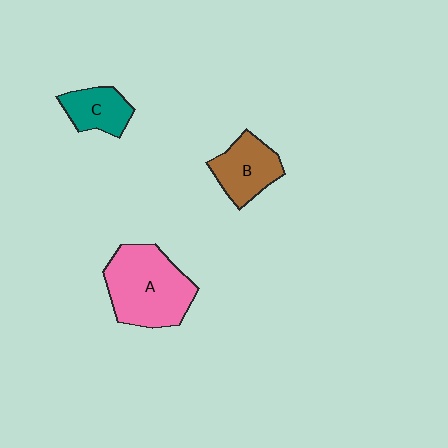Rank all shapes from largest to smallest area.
From largest to smallest: A (pink), B (brown), C (teal).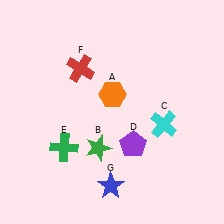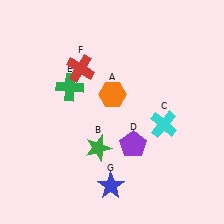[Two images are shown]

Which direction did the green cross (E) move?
The green cross (E) moved up.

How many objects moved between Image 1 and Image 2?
1 object moved between the two images.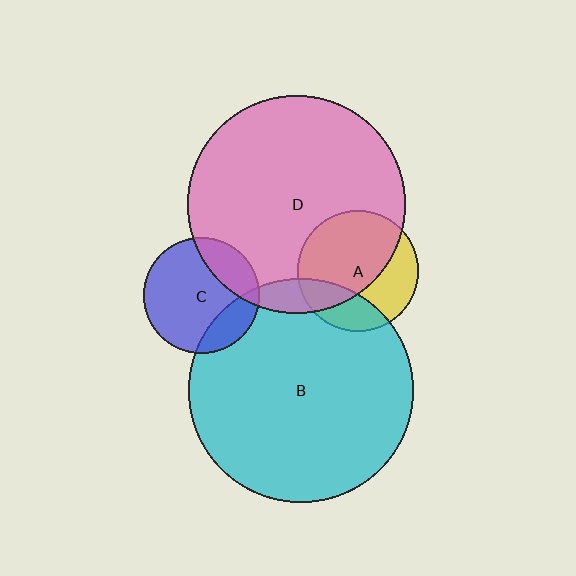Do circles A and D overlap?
Yes.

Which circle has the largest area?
Circle B (cyan).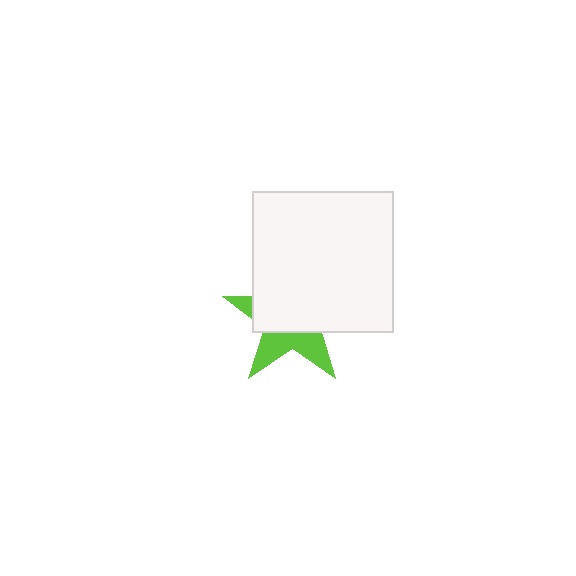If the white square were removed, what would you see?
You would see the complete lime star.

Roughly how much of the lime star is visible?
A small part of it is visible (roughly 37%).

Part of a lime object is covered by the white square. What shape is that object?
It is a star.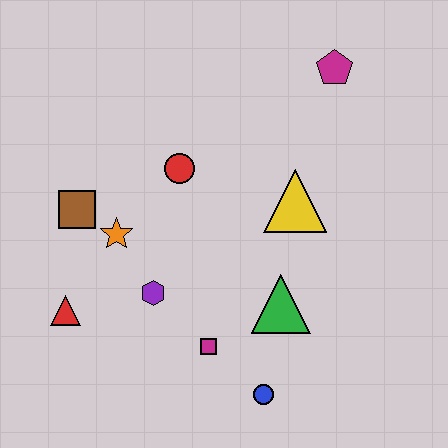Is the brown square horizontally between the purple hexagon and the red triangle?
Yes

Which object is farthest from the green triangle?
The magenta pentagon is farthest from the green triangle.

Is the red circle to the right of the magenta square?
No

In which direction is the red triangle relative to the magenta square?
The red triangle is to the left of the magenta square.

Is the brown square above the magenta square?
Yes